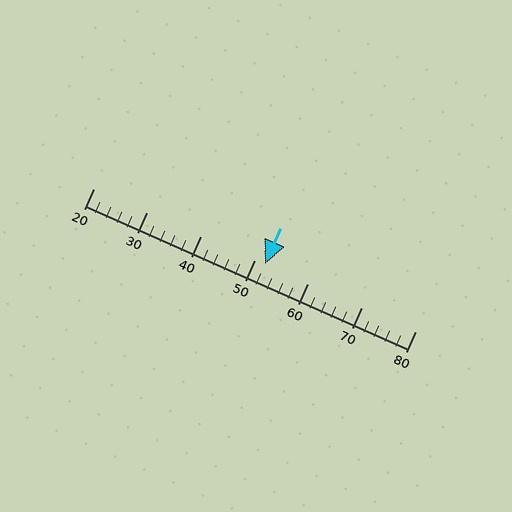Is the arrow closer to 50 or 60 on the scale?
The arrow is closer to 50.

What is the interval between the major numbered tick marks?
The major tick marks are spaced 10 units apart.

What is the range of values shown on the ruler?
The ruler shows values from 20 to 80.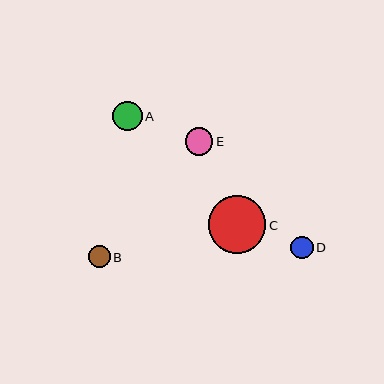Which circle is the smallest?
Circle B is the smallest with a size of approximately 22 pixels.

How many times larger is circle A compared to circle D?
Circle A is approximately 1.3 times the size of circle D.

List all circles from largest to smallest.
From largest to smallest: C, A, E, D, B.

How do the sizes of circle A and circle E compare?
Circle A and circle E are approximately the same size.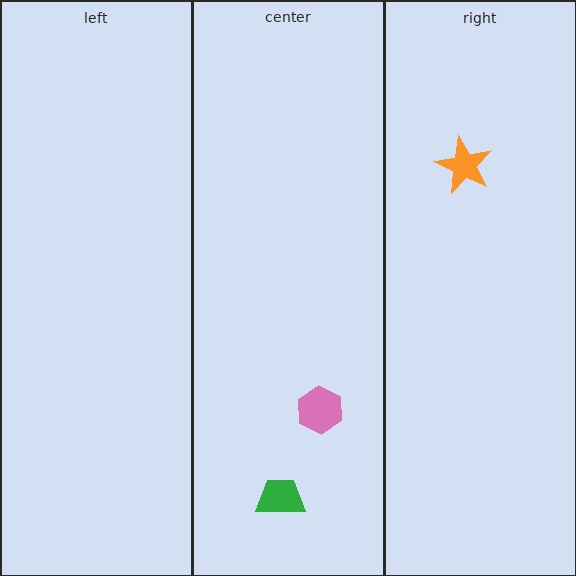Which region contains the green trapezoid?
The center region.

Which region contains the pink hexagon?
The center region.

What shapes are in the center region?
The green trapezoid, the pink hexagon.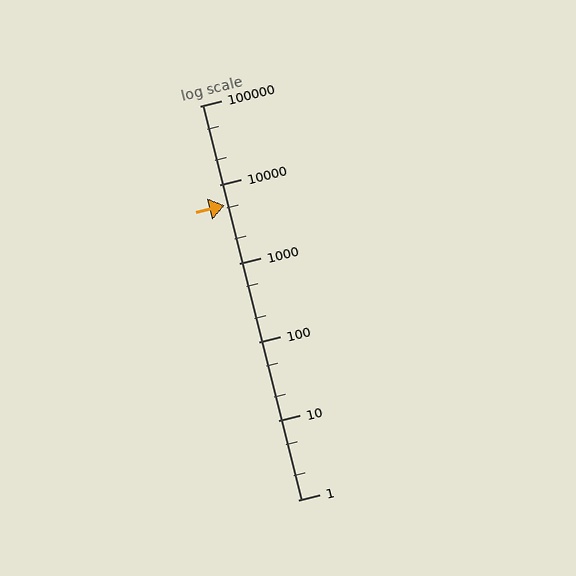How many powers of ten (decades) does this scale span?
The scale spans 5 decades, from 1 to 100000.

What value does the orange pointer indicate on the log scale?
The pointer indicates approximately 5500.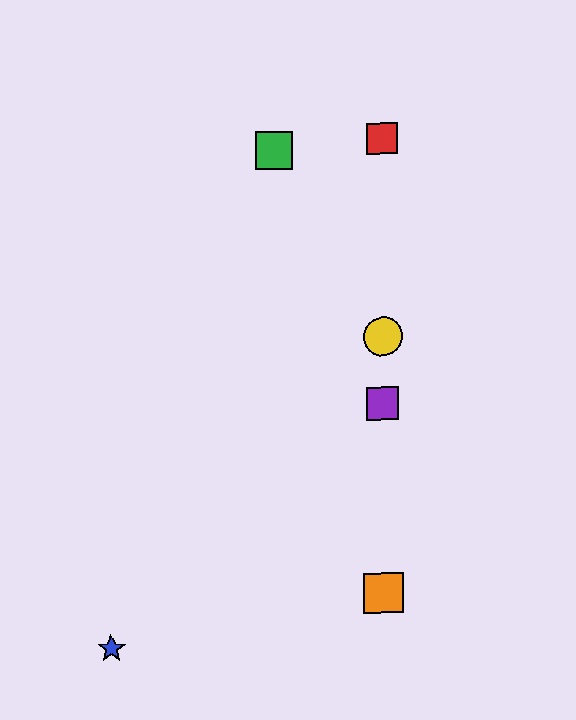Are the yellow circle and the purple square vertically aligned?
Yes, both are at x≈382.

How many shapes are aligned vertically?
4 shapes (the red square, the yellow circle, the purple square, the orange square) are aligned vertically.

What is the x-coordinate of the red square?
The red square is at x≈381.